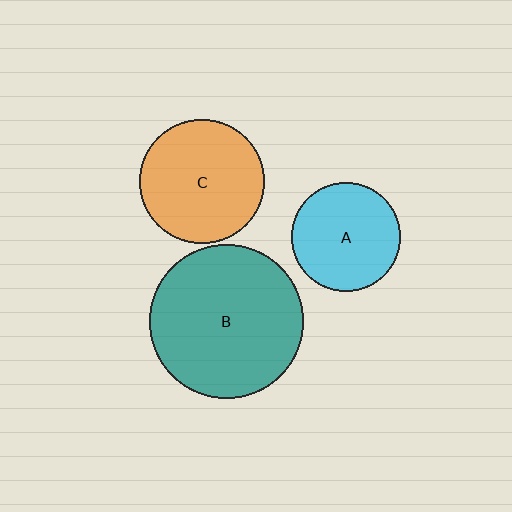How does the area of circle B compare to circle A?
Approximately 2.0 times.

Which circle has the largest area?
Circle B (teal).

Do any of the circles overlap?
No, none of the circles overlap.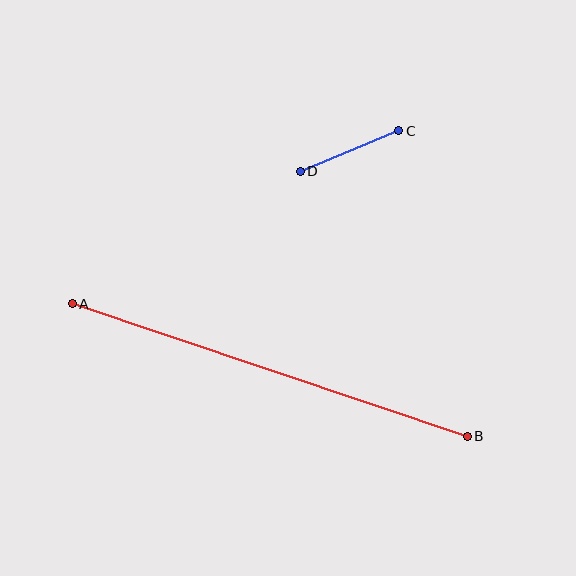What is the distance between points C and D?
The distance is approximately 107 pixels.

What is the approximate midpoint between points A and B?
The midpoint is at approximately (270, 370) pixels.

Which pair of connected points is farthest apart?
Points A and B are farthest apart.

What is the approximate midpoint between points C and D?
The midpoint is at approximately (350, 151) pixels.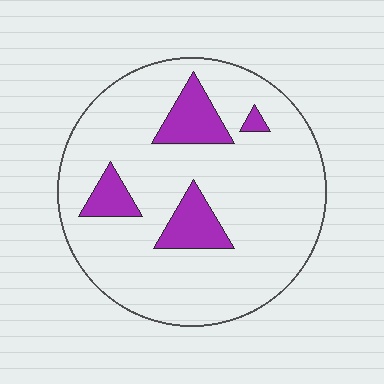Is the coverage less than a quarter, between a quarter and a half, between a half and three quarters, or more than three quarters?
Less than a quarter.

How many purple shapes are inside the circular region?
4.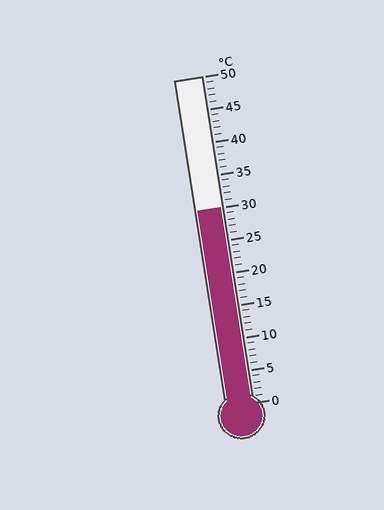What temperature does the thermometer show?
The thermometer shows approximately 30°C.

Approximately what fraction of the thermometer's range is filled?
The thermometer is filled to approximately 60% of its range.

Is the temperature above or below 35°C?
The temperature is below 35°C.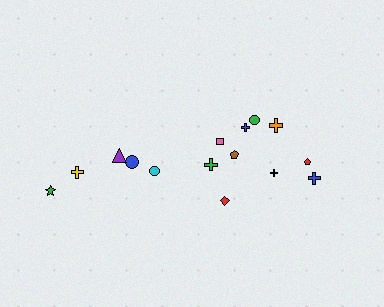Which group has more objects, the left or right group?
The right group.